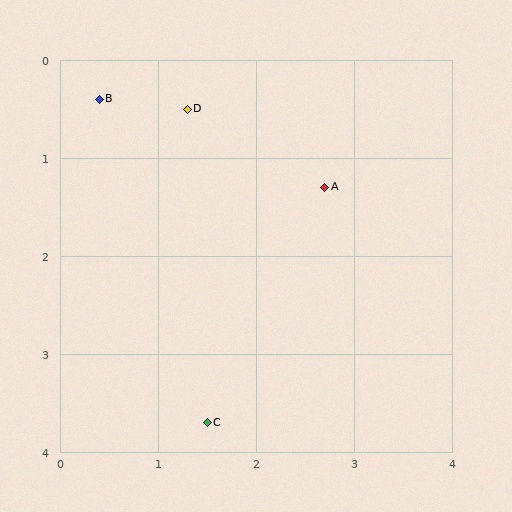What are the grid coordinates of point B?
Point B is at approximately (0.4, 0.4).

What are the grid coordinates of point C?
Point C is at approximately (1.5, 3.7).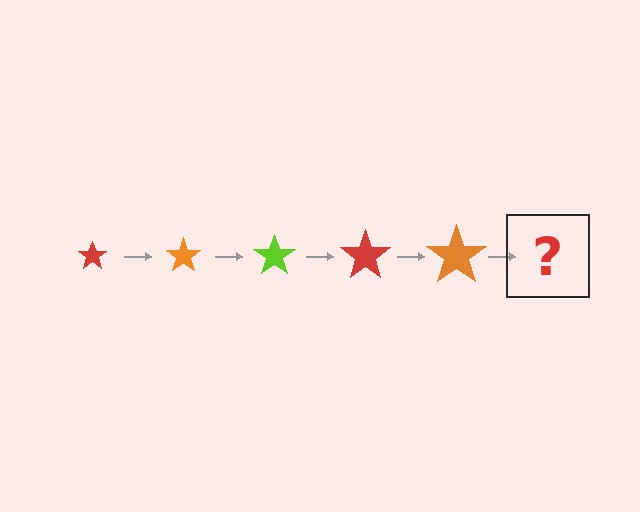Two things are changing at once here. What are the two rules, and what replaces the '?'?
The two rules are that the star grows larger each step and the color cycles through red, orange, and lime. The '?' should be a lime star, larger than the previous one.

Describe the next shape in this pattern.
It should be a lime star, larger than the previous one.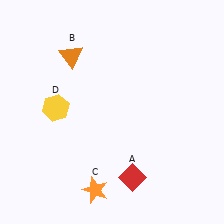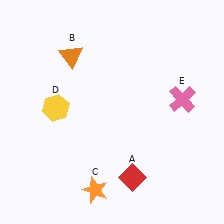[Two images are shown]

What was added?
A pink cross (E) was added in Image 2.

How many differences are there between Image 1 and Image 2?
There is 1 difference between the two images.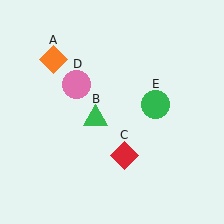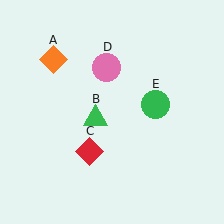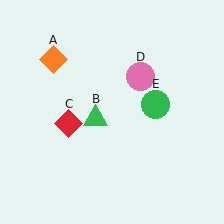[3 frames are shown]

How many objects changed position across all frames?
2 objects changed position: red diamond (object C), pink circle (object D).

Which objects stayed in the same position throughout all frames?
Orange diamond (object A) and green triangle (object B) and green circle (object E) remained stationary.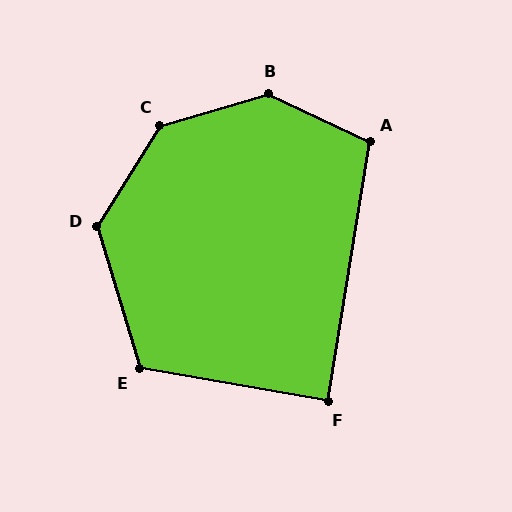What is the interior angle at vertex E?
Approximately 117 degrees (obtuse).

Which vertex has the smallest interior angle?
F, at approximately 90 degrees.